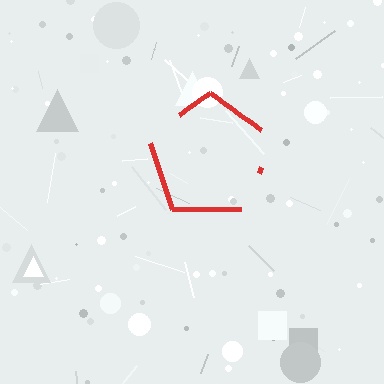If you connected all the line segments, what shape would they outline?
They would outline a pentagon.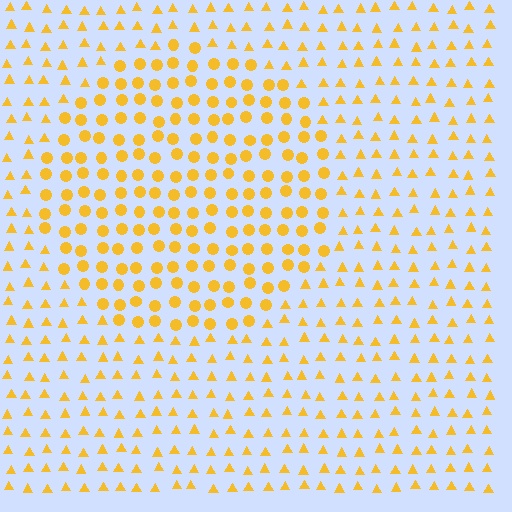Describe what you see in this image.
The image is filled with small yellow elements arranged in a uniform grid. A circle-shaped region contains circles, while the surrounding area contains triangles. The boundary is defined purely by the change in element shape.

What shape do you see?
I see a circle.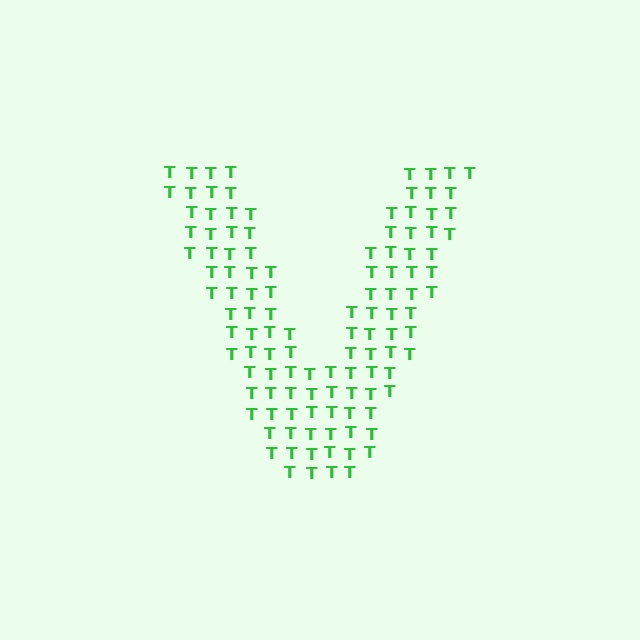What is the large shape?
The large shape is the letter V.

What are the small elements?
The small elements are letter T's.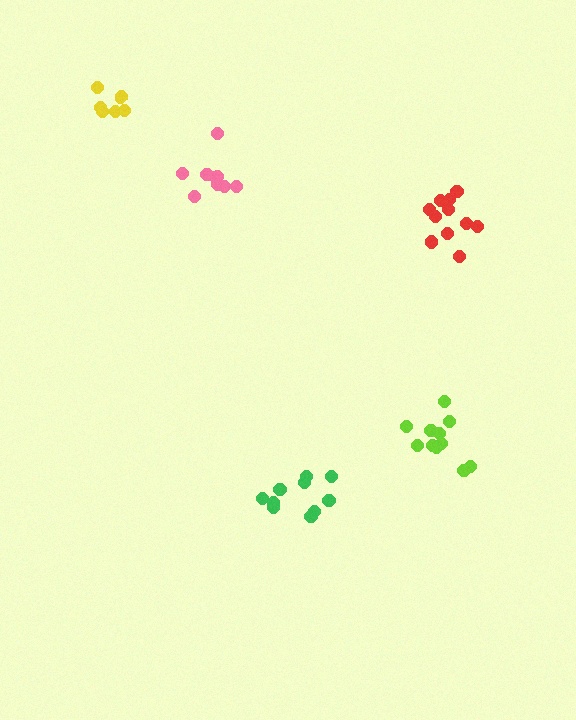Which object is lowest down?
The green cluster is bottommost.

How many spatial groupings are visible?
There are 5 spatial groupings.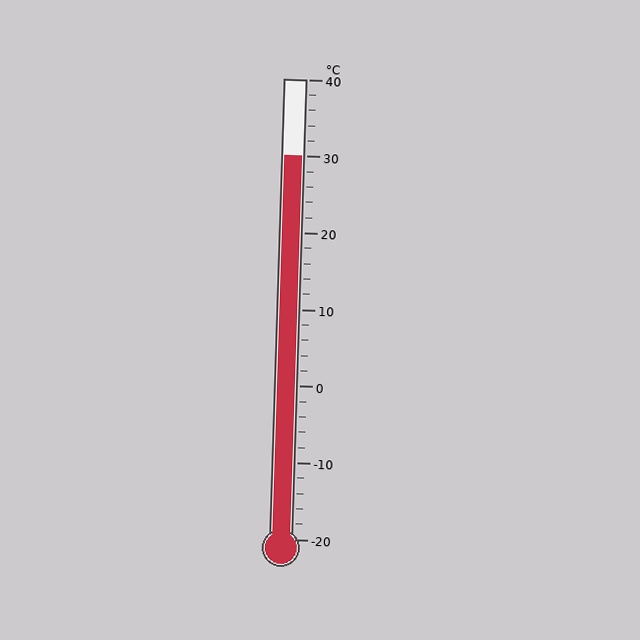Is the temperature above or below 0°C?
The temperature is above 0°C.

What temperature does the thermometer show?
The thermometer shows approximately 30°C.